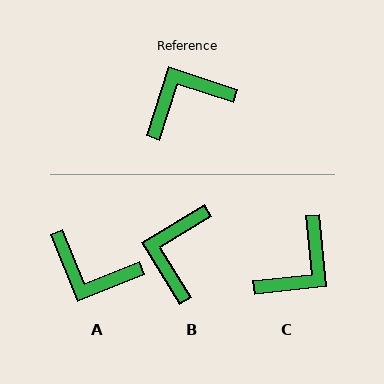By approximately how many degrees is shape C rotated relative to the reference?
Approximately 156 degrees clockwise.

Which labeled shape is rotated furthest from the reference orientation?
C, about 156 degrees away.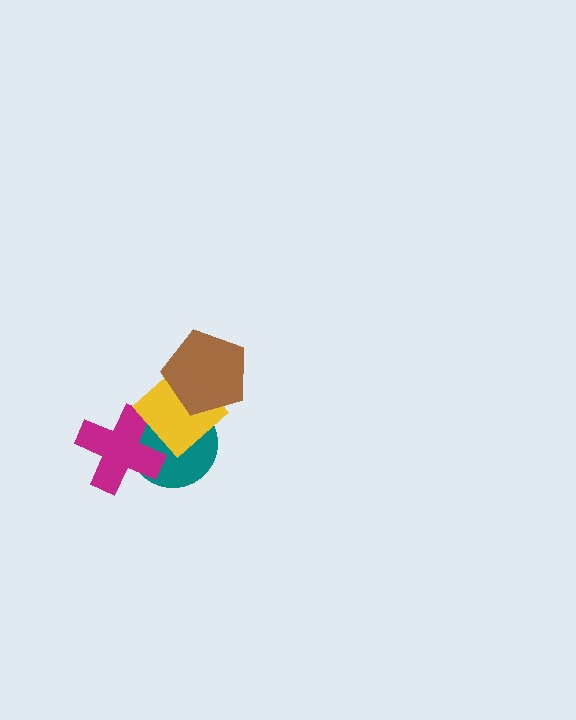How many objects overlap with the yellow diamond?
2 objects overlap with the yellow diamond.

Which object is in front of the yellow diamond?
The brown pentagon is in front of the yellow diamond.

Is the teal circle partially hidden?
Yes, it is partially covered by another shape.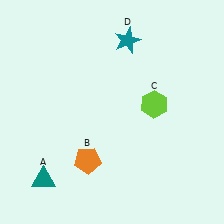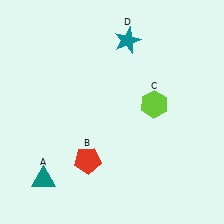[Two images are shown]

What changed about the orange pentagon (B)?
In Image 1, B is orange. In Image 2, it changed to red.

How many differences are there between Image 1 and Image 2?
There is 1 difference between the two images.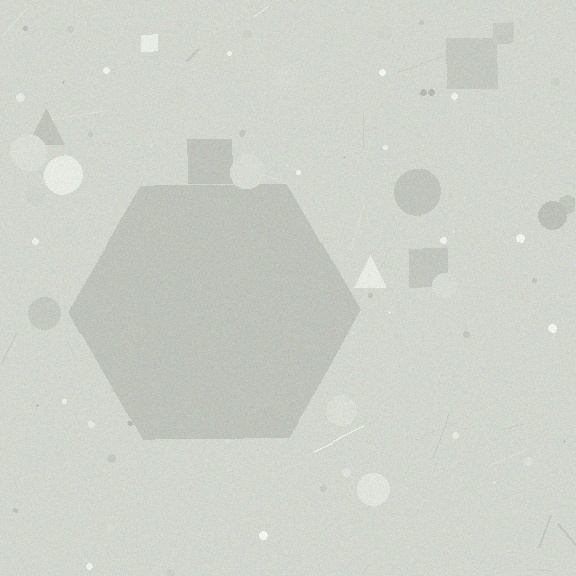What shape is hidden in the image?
A hexagon is hidden in the image.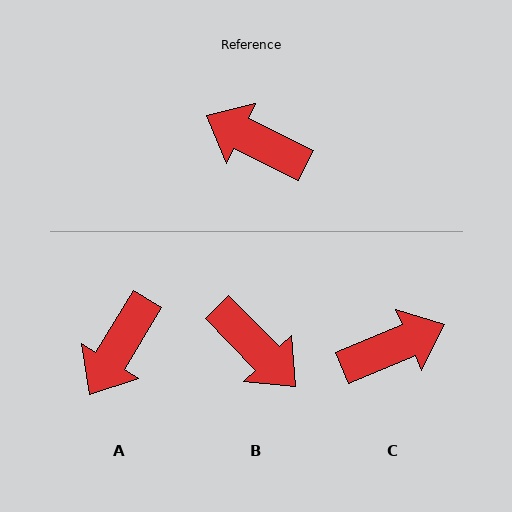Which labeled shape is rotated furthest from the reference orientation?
B, about 161 degrees away.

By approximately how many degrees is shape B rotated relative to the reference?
Approximately 161 degrees counter-clockwise.